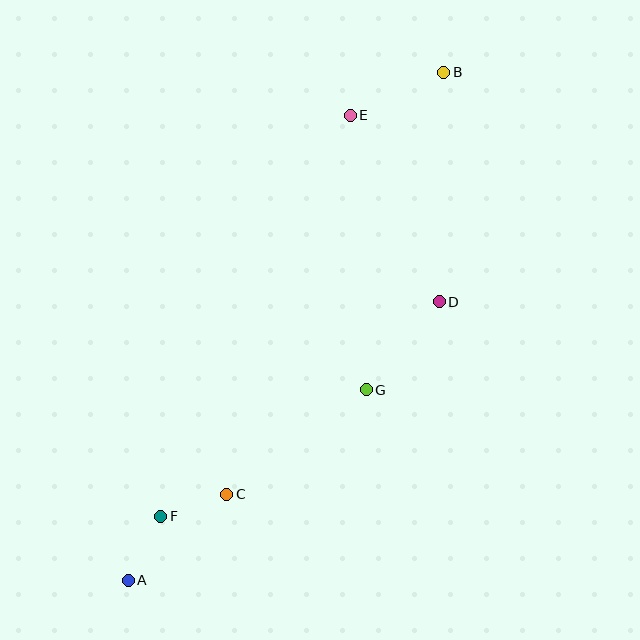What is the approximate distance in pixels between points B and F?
The distance between B and F is approximately 527 pixels.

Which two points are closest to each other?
Points C and F are closest to each other.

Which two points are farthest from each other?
Points A and B are farthest from each other.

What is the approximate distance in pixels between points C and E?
The distance between C and E is approximately 399 pixels.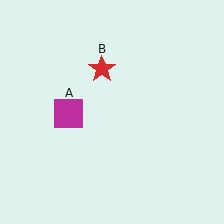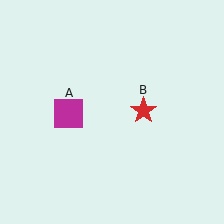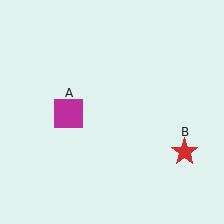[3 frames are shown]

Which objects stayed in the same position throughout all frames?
Magenta square (object A) remained stationary.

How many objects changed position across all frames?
1 object changed position: red star (object B).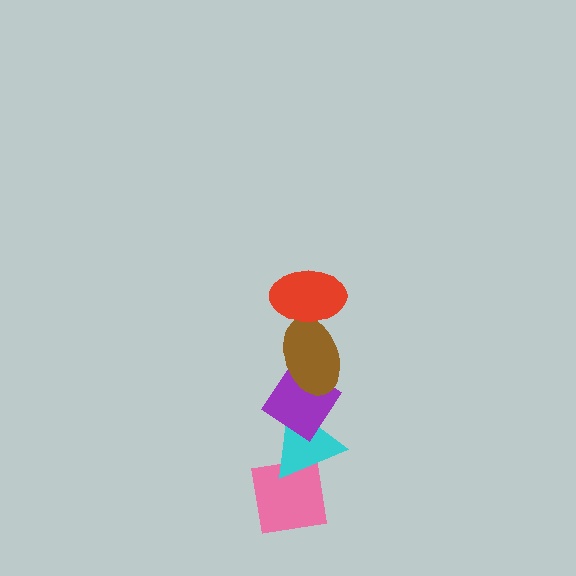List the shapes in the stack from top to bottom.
From top to bottom: the red ellipse, the brown ellipse, the purple diamond, the cyan triangle, the pink square.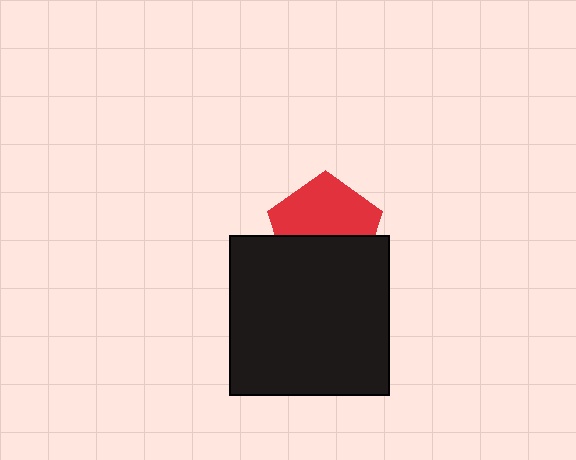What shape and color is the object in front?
The object in front is a black square.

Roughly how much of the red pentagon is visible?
About half of it is visible (roughly 57%).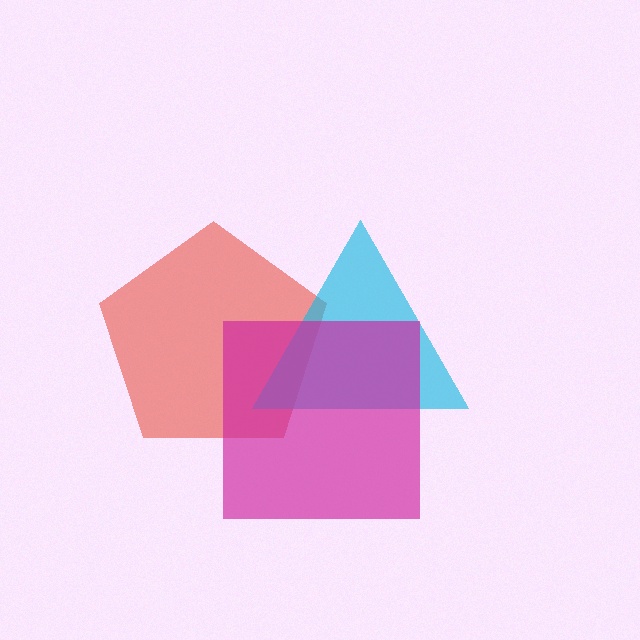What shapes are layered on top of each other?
The layered shapes are: a red pentagon, a cyan triangle, a magenta square.